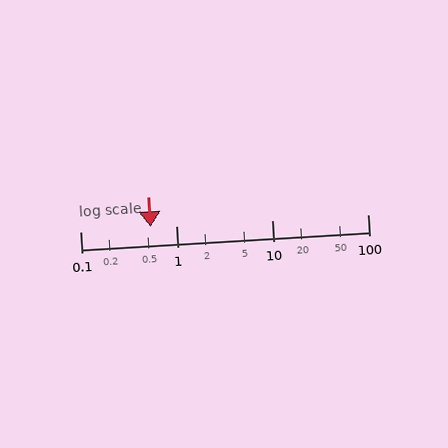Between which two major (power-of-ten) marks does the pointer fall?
The pointer is between 0.1 and 1.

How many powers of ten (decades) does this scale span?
The scale spans 3 decades, from 0.1 to 100.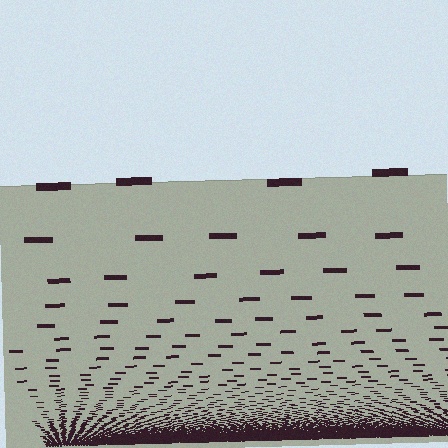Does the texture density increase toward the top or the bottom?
Density increases toward the bottom.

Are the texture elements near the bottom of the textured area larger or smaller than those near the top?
Smaller. The gradient is inverted — elements near the bottom are smaller and denser.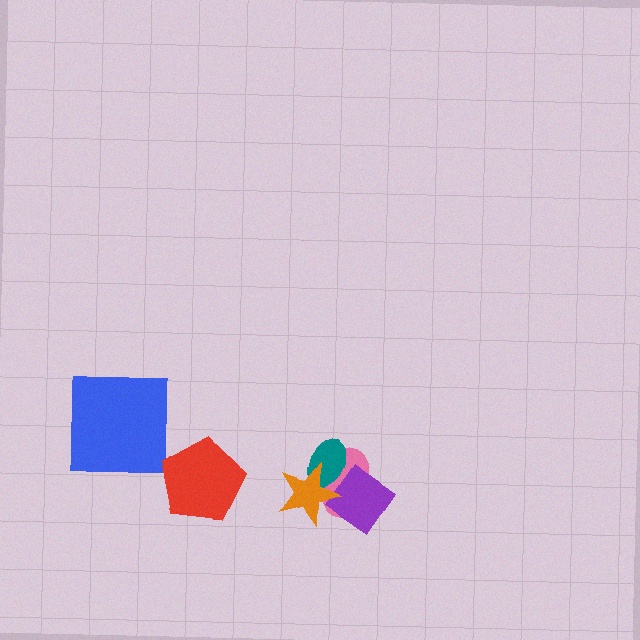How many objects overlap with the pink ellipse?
3 objects overlap with the pink ellipse.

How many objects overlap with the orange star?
3 objects overlap with the orange star.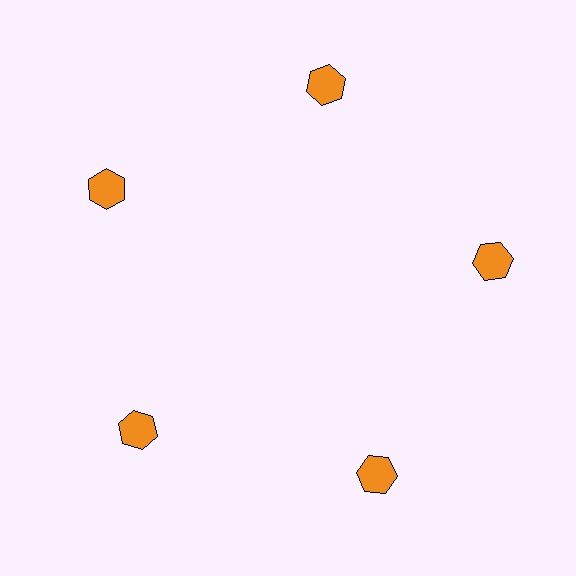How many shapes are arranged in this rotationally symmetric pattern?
There are 5 shapes, arranged in 5 groups of 1.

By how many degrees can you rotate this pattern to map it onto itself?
The pattern maps onto itself every 72 degrees of rotation.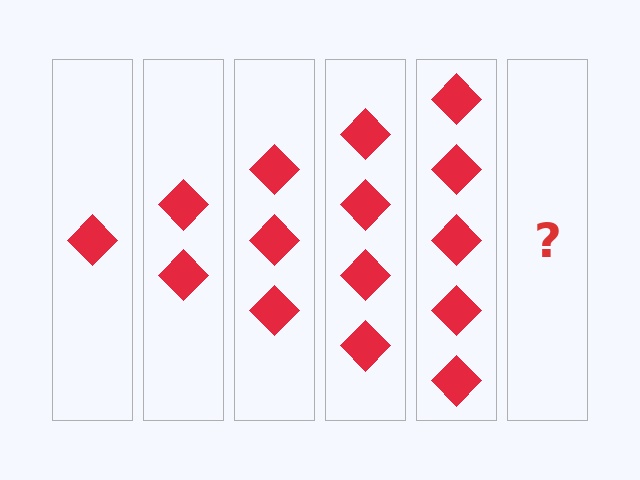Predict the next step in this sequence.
The next step is 6 diamonds.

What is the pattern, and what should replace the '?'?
The pattern is that each step adds one more diamond. The '?' should be 6 diamonds.